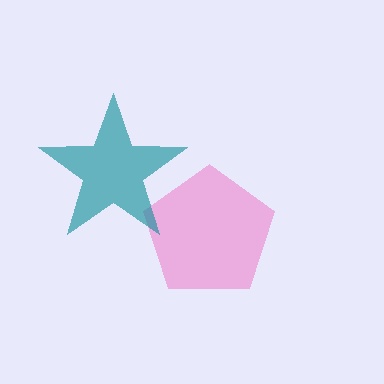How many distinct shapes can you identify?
There are 2 distinct shapes: a pink pentagon, a teal star.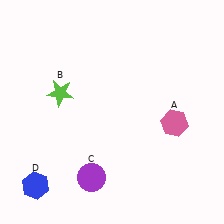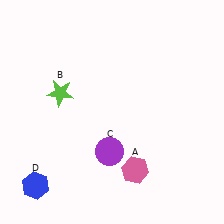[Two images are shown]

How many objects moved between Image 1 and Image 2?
2 objects moved between the two images.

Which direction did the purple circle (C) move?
The purple circle (C) moved up.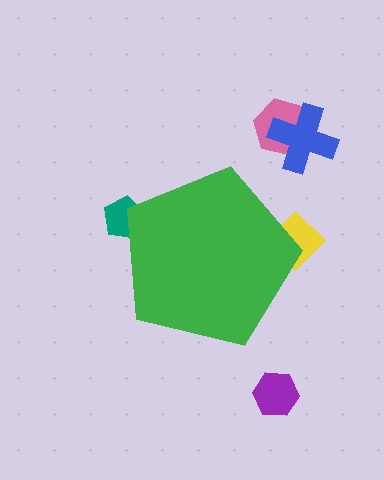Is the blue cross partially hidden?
No, the blue cross is fully visible.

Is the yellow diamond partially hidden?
Yes, the yellow diamond is partially hidden behind the green pentagon.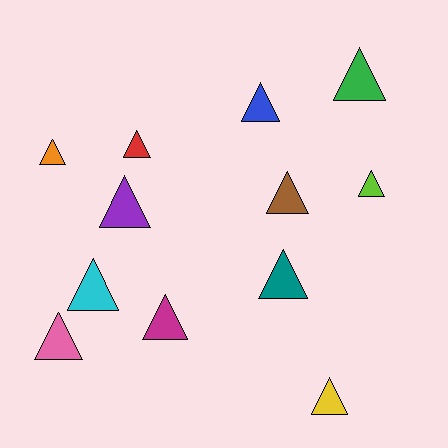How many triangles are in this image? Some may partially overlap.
There are 12 triangles.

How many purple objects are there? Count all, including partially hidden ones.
There is 1 purple object.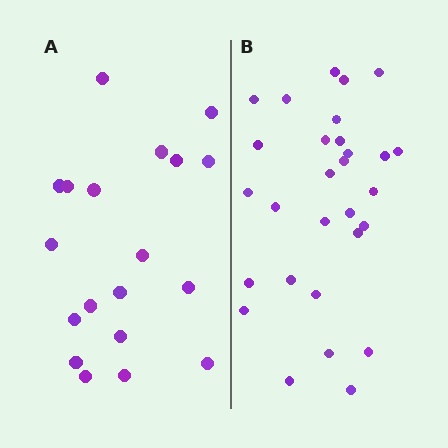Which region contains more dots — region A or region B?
Region B (the right region) has more dots.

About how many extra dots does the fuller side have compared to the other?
Region B has roughly 10 or so more dots than region A.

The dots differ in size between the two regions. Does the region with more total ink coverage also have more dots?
No. Region A has more total ink coverage because its dots are larger, but region B actually contains more individual dots. Total area can be misleading — the number of items is what matters here.